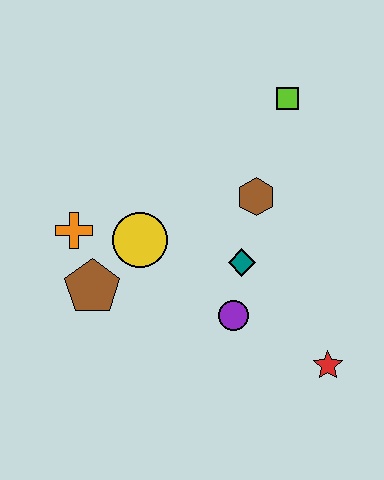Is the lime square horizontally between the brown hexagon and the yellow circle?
No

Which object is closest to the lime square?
The brown hexagon is closest to the lime square.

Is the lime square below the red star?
No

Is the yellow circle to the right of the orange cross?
Yes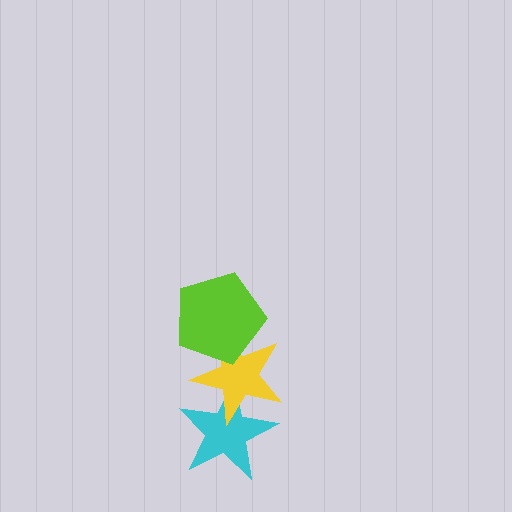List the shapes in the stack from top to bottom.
From top to bottom: the lime pentagon, the yellow star, the cyan star.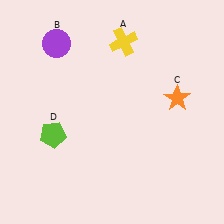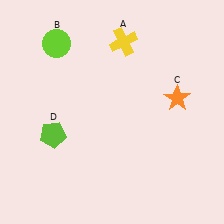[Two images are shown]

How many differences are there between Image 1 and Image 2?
There is 1 difference between the two images.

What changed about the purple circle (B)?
In Image 1, B is purple. In Image 2, it changed to lime.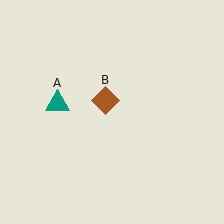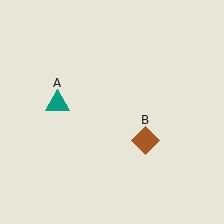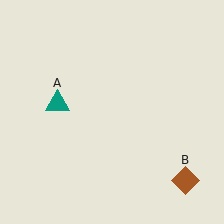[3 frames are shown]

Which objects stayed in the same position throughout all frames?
Teal triangle (object A) remained stationary.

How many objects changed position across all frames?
1 object changed position: brown diamond (object B).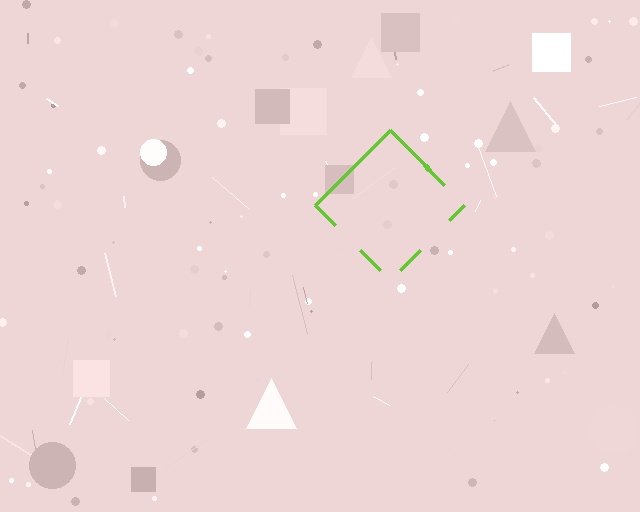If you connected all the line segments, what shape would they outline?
They would outline a diamond.